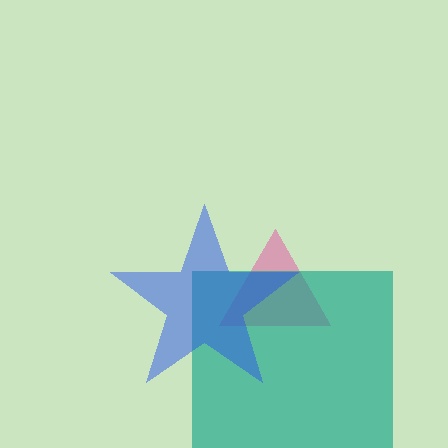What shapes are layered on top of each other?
The layered shapes are: a pink triangle, a teal square, a blue star.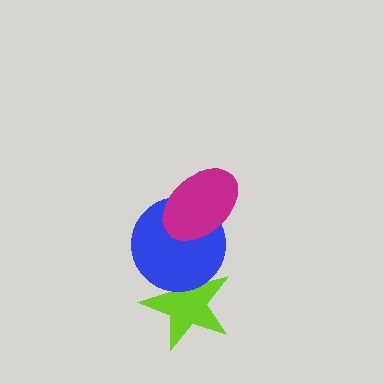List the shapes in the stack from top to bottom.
From top to bottom: the magenta ellipse, the blue circle, the lime star.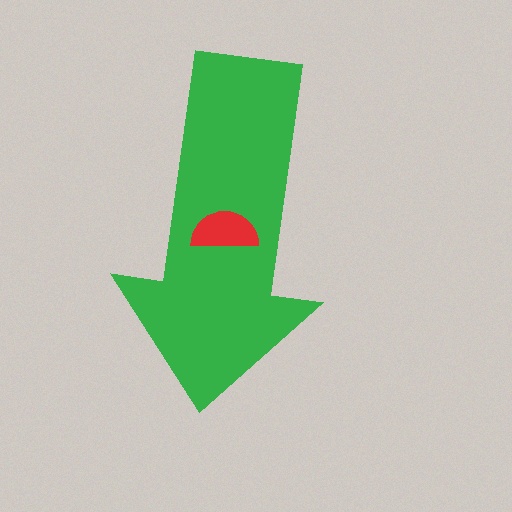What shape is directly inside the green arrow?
The red semicircle.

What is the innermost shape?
The red semicircle.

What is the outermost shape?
The green arrow.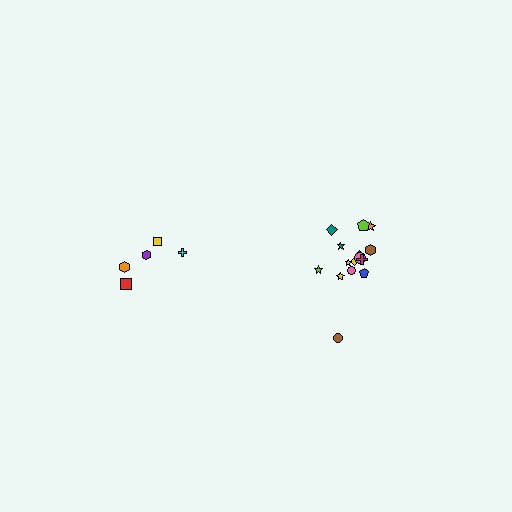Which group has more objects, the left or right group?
The right group.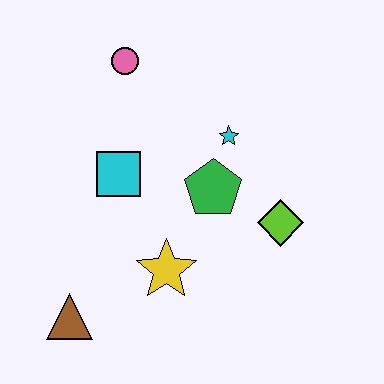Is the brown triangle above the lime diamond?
No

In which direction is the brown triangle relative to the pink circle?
The brown triangle is below the pink circle.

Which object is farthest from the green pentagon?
The brown triangle is farthest from the green pentagon.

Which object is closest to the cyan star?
The green pentagon is closest to the cyan star.